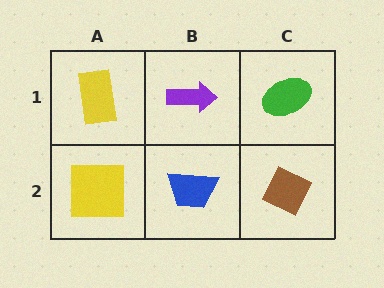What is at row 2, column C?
A brown diamond.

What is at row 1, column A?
A yellow rectangle.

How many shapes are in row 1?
3 shapes.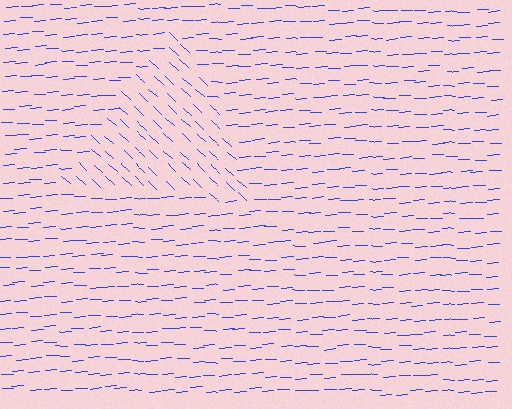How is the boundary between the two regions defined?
The boundary is defined purely by a change in line orientation (approximately 45 degrees difference). All lines are the same color and thickness.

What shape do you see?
I see a triangle.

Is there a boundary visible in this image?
Yes, there is a texture boundary formed by a change in line orientation.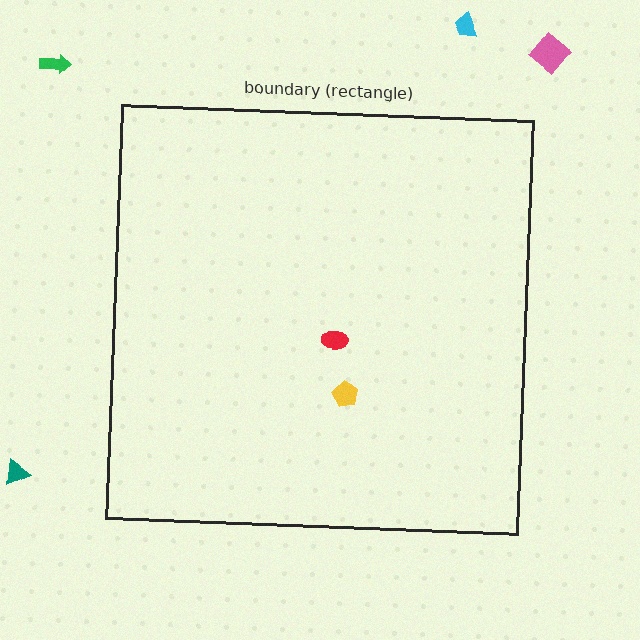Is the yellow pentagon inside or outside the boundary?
Inside.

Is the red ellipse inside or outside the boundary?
Inside.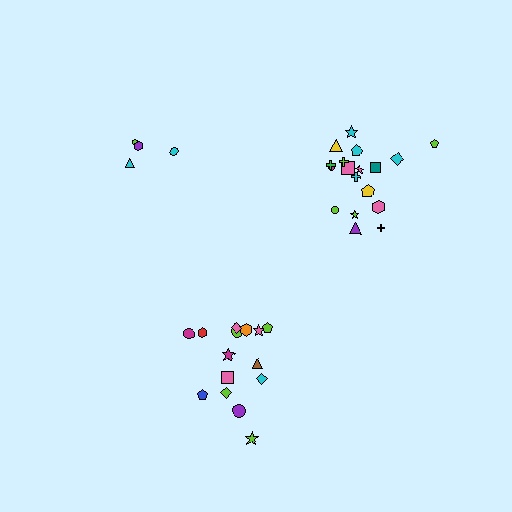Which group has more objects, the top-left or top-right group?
The top-right group.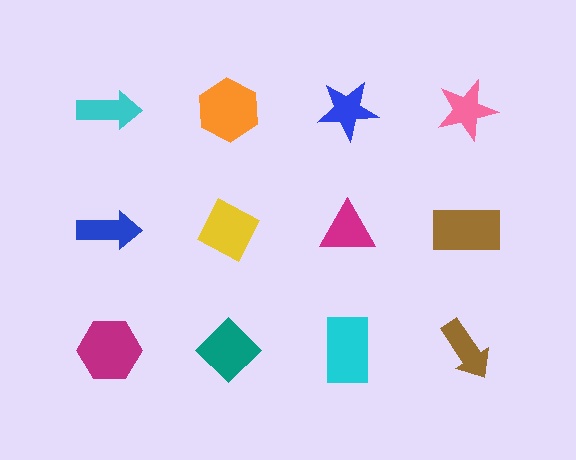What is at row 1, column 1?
A cyan arrow.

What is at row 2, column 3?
A magenta triangle.